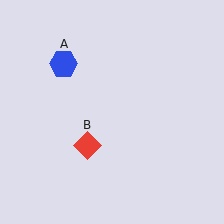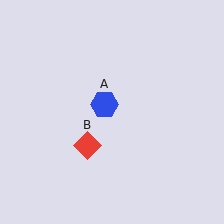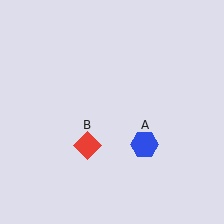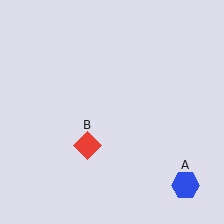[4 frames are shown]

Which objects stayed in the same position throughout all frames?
Red diamond (object B) remained stationary.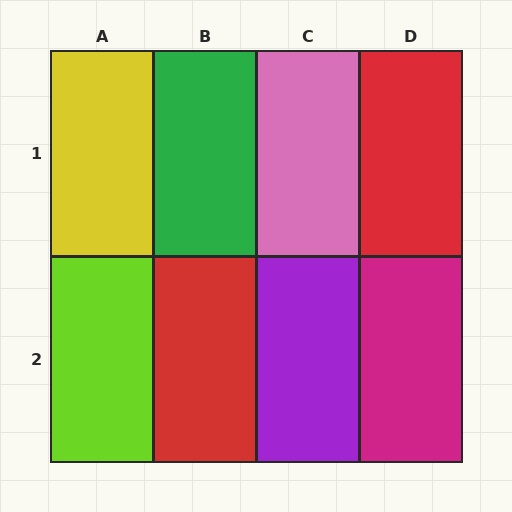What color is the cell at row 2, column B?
Red.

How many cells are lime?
1 cell is lime.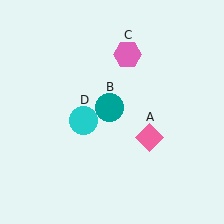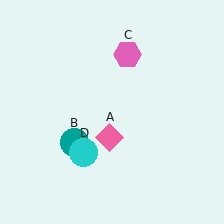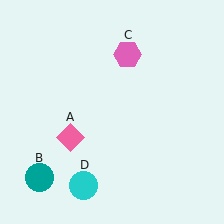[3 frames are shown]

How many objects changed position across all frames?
3 objects changed position: pink diamond (object A), teal circle (object B), cyan circle (object D).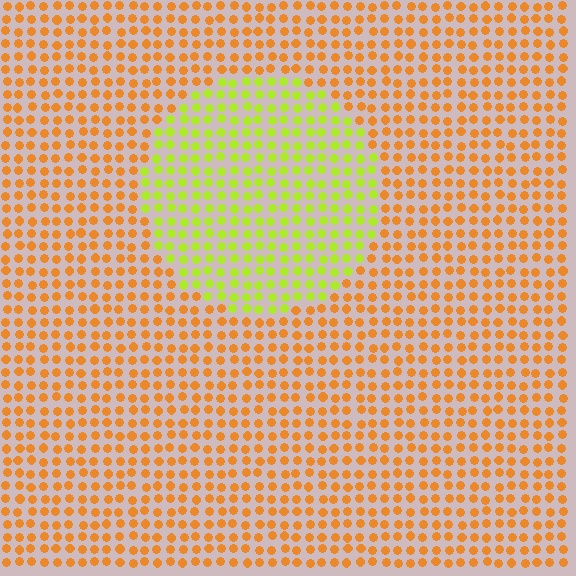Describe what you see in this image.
The image is filled with small orange elements in a uniform arrangement. A circle-shaped region is visible where the elements are tinted to a slightly different hue, forming a subtle color boundary.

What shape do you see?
I see a circle.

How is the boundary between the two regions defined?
The boundary is defined purely by a slight shift in hue (about 51 degrees). Spacing, size, and orientation are identical on both sides.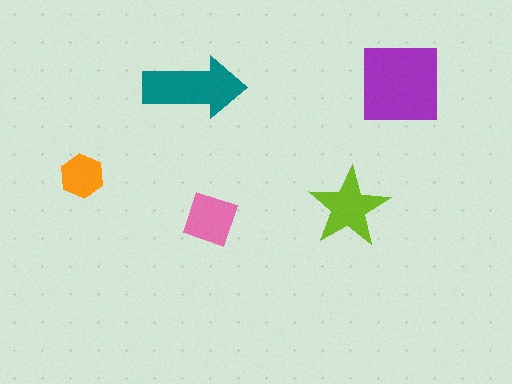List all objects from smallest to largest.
The orange hexagon, the pink diamond, the lime star, the teal arrow, the purple square.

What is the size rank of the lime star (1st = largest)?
3rd.